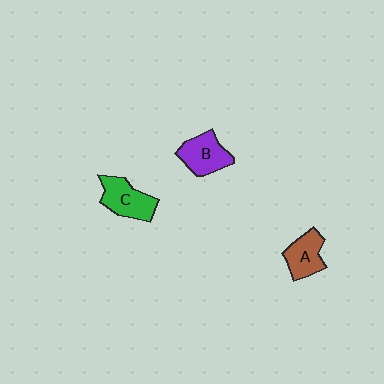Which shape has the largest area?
Shape C (green).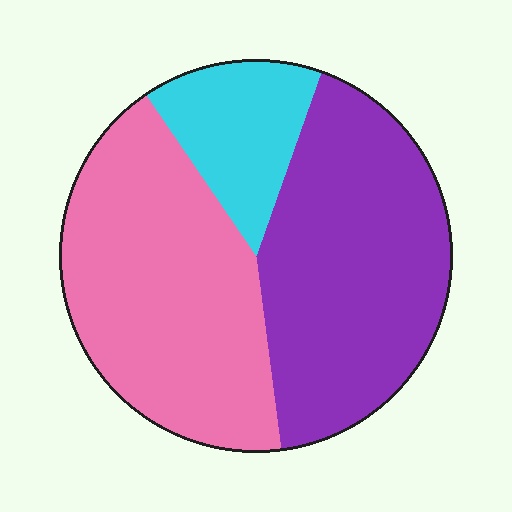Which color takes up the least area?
Cyan, at roughly 15%.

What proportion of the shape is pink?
Pink takes up between a third and a half of the shape.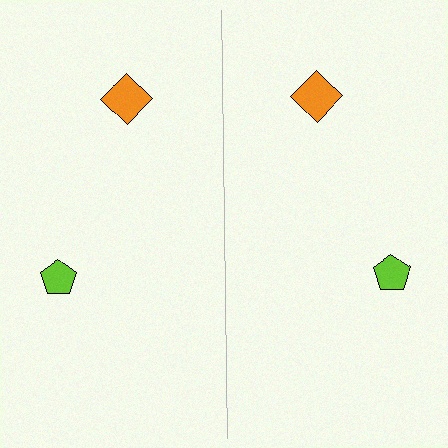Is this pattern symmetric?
Yes, this pattern has bilateral (reflection) symmetry.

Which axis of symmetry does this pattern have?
The pattern has a vertical axis of symmetry running through the center of the image.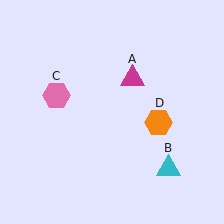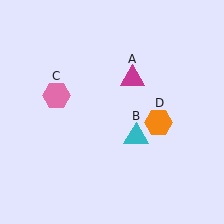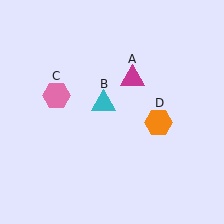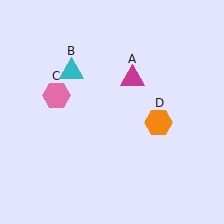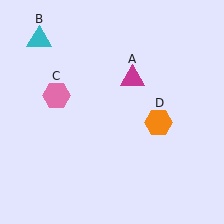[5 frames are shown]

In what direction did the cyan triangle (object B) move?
The cyan triangle (object B) moved up and to the left.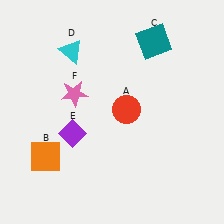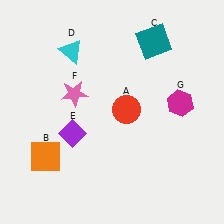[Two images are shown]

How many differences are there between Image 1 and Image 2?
There is 1 difference between the two images.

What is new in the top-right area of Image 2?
A magenta hexagon (G) was added in the top-right area of Image 2.